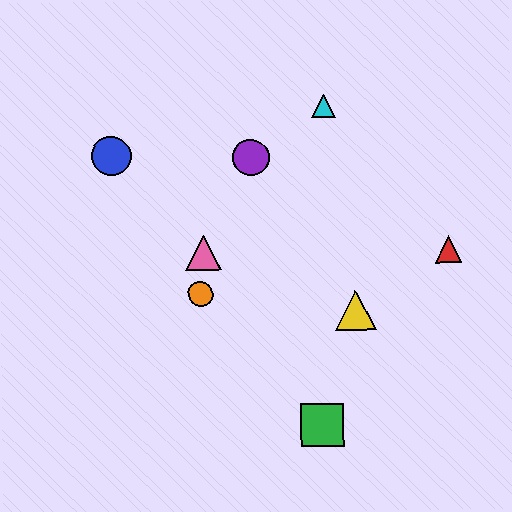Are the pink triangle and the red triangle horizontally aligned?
Yes, both are at y≈253.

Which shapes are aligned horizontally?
The red triangle, the pink triangle are aligned horizontally.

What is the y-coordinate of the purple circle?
The purple circle is at y≈158.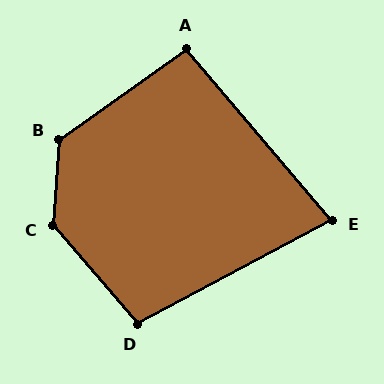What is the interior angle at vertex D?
Approximately 103 degrees (obtuse).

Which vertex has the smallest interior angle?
E, at approximately 78 degrees.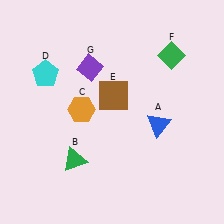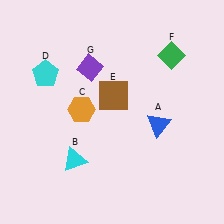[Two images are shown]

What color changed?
The triangle (B) changed from green in Image 1 to cyan in Image 2.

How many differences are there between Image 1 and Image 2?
There is 1 difference between the two images.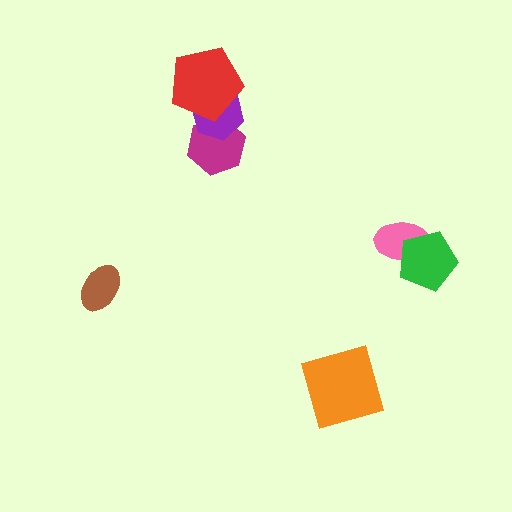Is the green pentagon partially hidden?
No, no other shape covers it.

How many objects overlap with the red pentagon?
1 object overlaps with the red pentagon.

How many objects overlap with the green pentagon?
1 object overlaps with the green pentagon.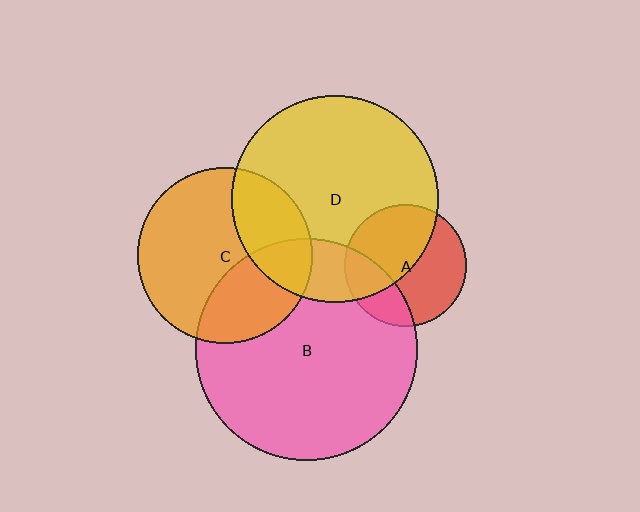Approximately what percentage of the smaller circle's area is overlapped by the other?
Approximately 25%.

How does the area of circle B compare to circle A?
Approximately 3.3 times.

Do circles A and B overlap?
Yes.